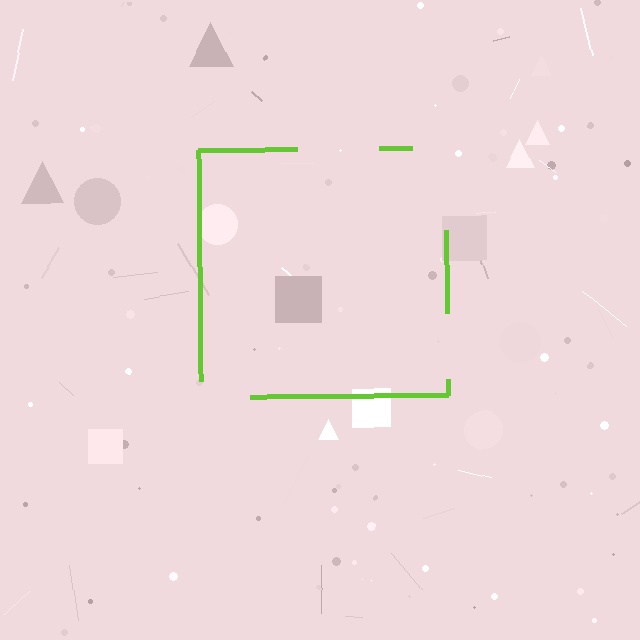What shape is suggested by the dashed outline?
The dashed outline suggests a square.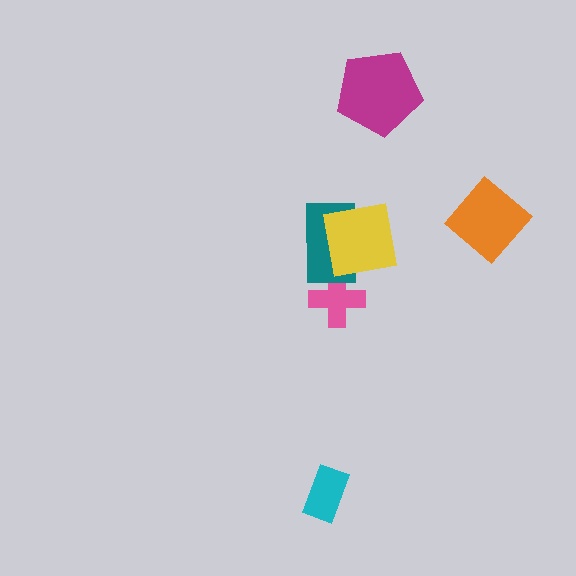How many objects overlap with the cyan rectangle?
0 objects overlap with the cyan rectangle.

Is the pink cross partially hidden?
Yes, it is partially covered by another shape.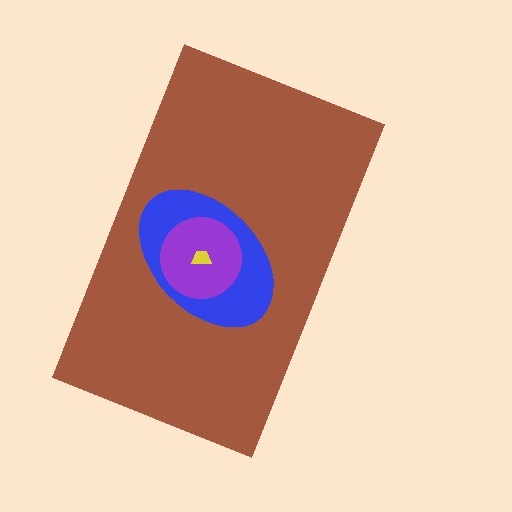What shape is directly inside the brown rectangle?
The blue ellipse.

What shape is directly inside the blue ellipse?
The purple circle.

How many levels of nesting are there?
4.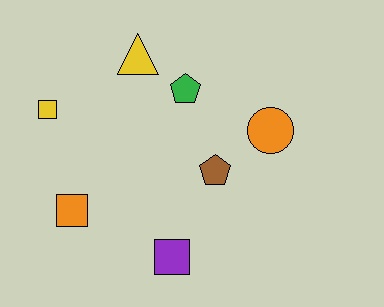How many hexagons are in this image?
There are no hexagons.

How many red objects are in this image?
There are no red objects.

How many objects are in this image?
There are 7 objects.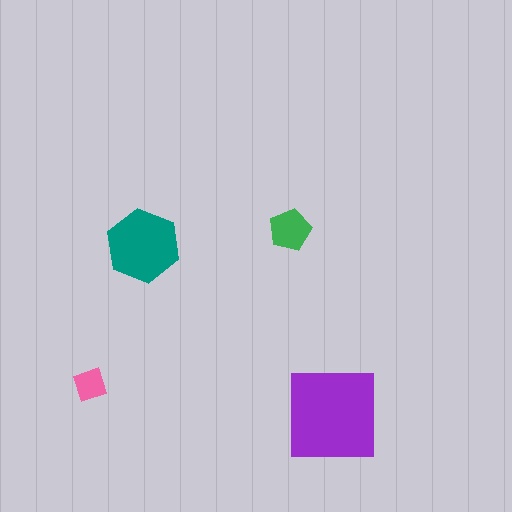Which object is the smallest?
The pink diamond.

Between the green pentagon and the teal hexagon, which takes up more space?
The teal hexagon.